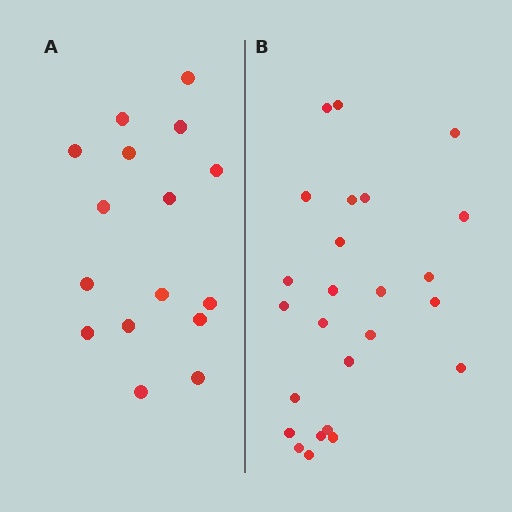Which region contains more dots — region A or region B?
Region B (the right region) has more dots.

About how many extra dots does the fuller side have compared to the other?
Region B has roughly 8 or so more dots than region A.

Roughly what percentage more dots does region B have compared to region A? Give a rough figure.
About 55% more.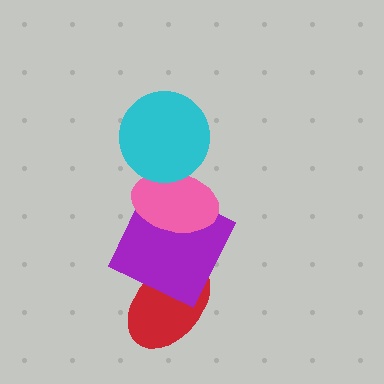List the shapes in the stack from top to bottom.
From top to bottom: the cyan circle, the pink ellipse, the purple square, the red ellipse.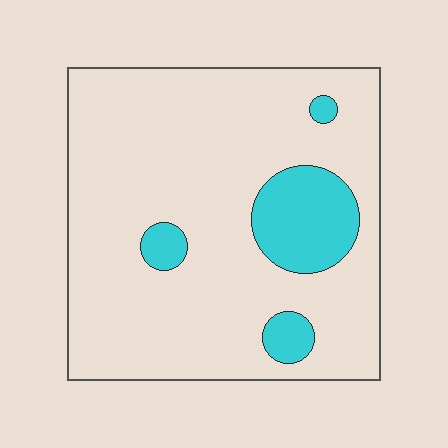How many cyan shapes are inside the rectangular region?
4.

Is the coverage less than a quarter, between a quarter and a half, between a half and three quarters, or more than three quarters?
Less than a quarter.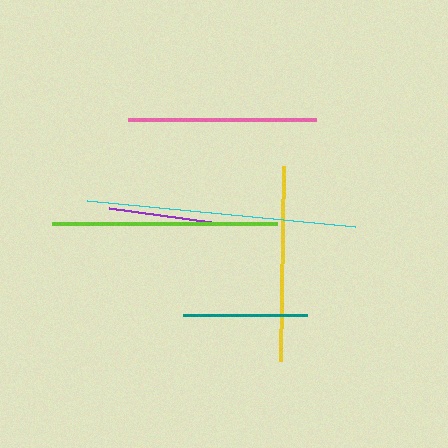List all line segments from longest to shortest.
From longest to shortest: cyan, lime, yellow, pink, teal, purple.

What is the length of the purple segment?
The purple segment is approximately 103 pixels long.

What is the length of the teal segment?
The teal segment is approximately 124 pixels long.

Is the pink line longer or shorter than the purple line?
The pink line is longer than the purple line.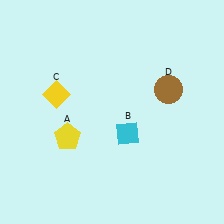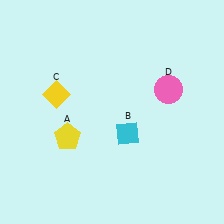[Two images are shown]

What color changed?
The circle (D) changed from brown in Image 1 to pink in Image 2.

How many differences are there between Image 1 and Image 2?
There is 1 difference between the two images.